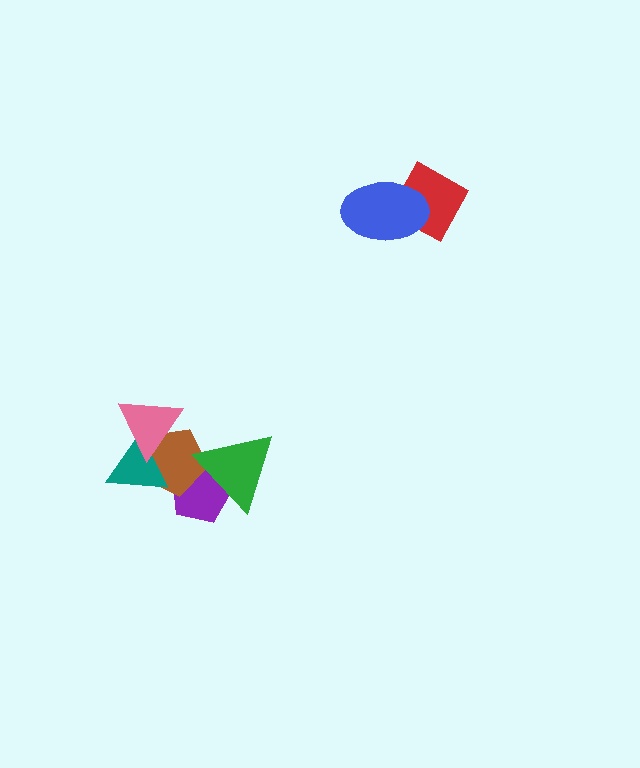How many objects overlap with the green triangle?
2 objects overlap with the green triangle.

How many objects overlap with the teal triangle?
2 objects overlap with the teal triangle.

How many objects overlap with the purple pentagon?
2 objects overlap with the purple pentagon.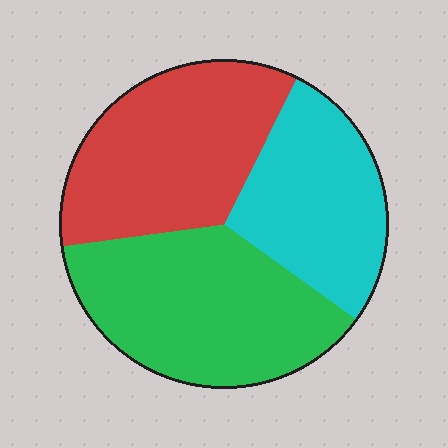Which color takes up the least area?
Cyan, at roughly 30%.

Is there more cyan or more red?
Red.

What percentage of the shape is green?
Green takes up about three eighths (3/8) of the shape.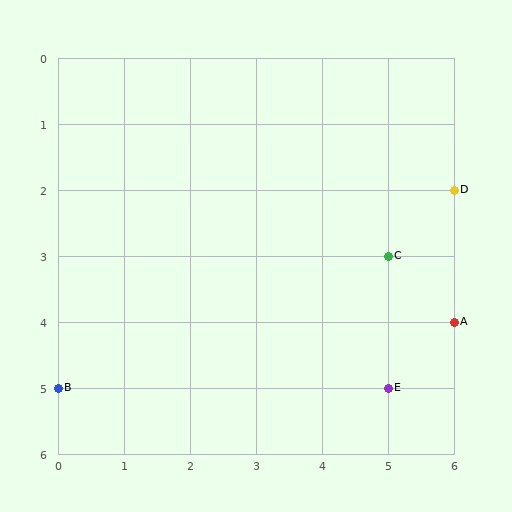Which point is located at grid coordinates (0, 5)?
Point B is at (0, 5).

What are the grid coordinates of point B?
Point B is at grid coordinates (0, 5).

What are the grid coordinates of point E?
Point E is at grid coordinates (5, 5).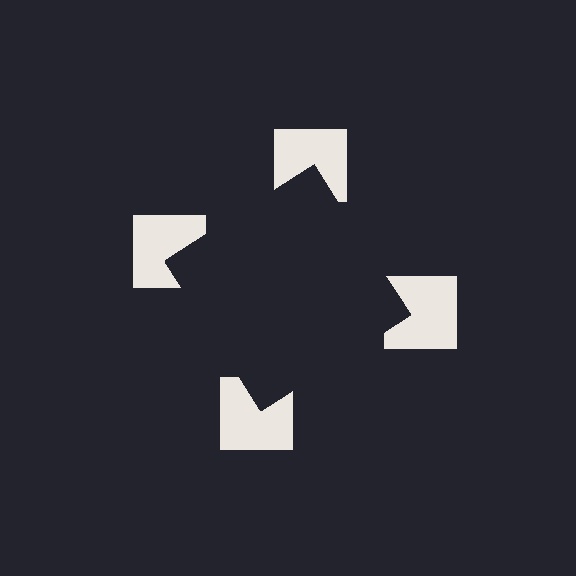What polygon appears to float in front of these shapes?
An illusory square — its edges are inferred from the aligned wedge cuts in the notched squares, not physically drawn.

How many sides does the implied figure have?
4 sides.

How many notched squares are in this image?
There are 4 — one at each vertex of the illusory square.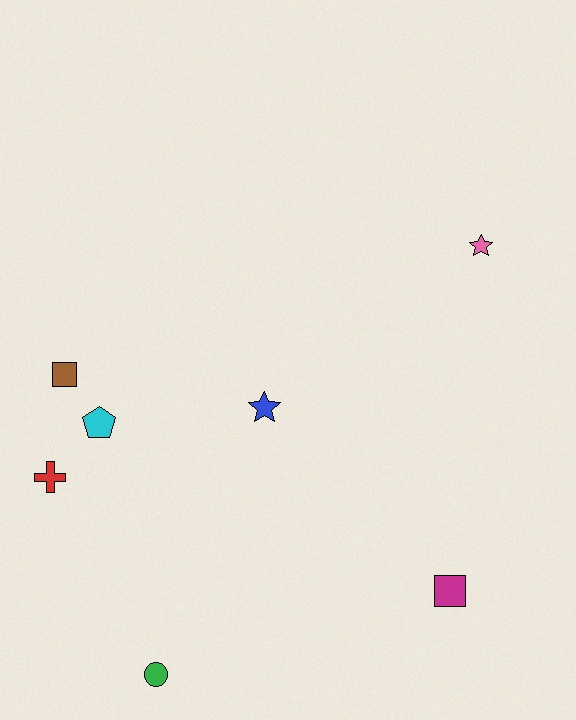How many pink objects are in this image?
There is 1 pink object.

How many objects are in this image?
There are 7 objects.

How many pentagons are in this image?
There is 1 pentagon.